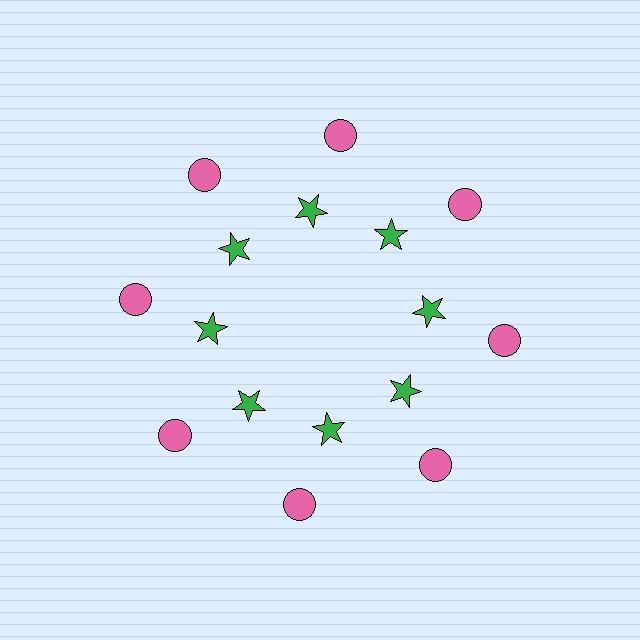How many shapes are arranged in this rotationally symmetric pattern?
There are 16 shapes, arranged in 8 groups of 2.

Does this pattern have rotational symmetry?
Yes, this pattern has 8-fold rotational symmetry. It looks the same after rotating 45 degrees around the center.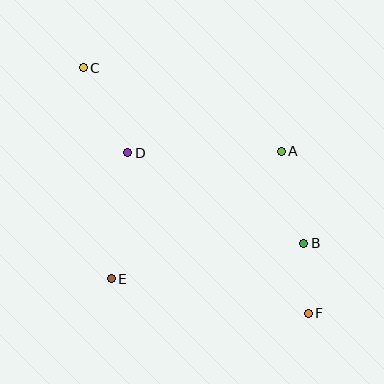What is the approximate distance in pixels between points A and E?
The distance between A and E is approximately 213 pixels.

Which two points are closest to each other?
Points B and F are closest to each other.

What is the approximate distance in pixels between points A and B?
The distance between A and B is approximately 94 pixels.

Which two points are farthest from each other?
Points C and F are farthest from each other.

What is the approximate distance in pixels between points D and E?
The distance between D and E is approximately 127 pixels.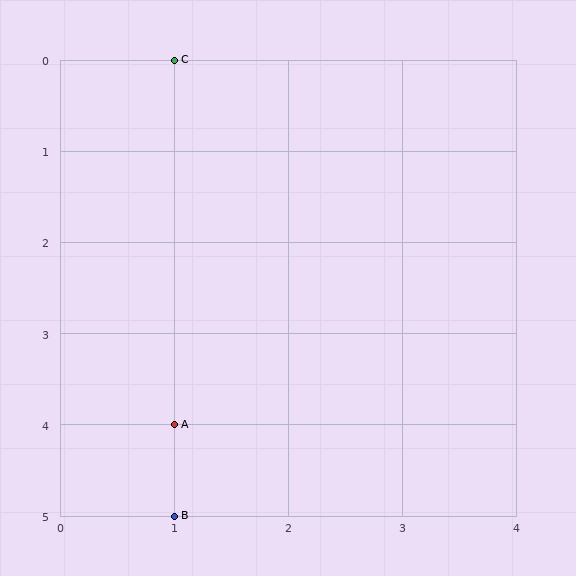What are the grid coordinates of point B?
Point B is at grid coordinates (1, 5).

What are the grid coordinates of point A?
Point A is at grid coordinates (1, 4).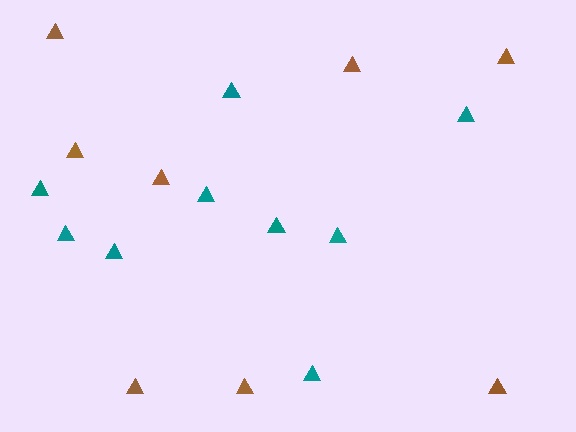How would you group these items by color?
There are 2 groups: one group of teal triangles (9) and one group of brown triangles (8).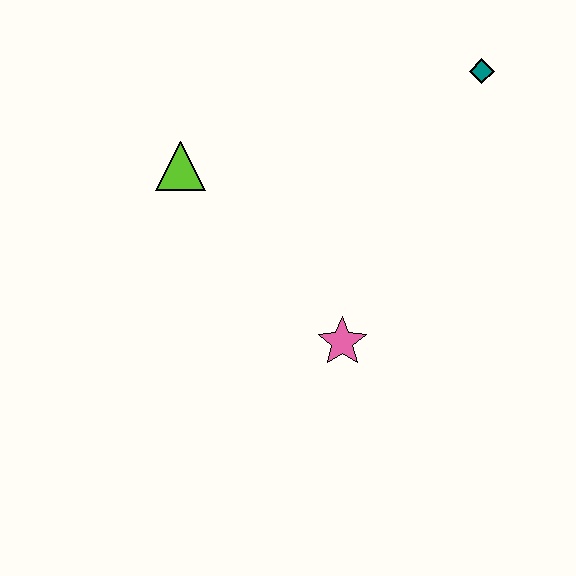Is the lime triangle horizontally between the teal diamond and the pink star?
No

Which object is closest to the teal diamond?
The pink star is closest to the teal diamond.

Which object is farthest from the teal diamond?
The lime triangle is farthest from the teal diamond.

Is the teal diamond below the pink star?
No